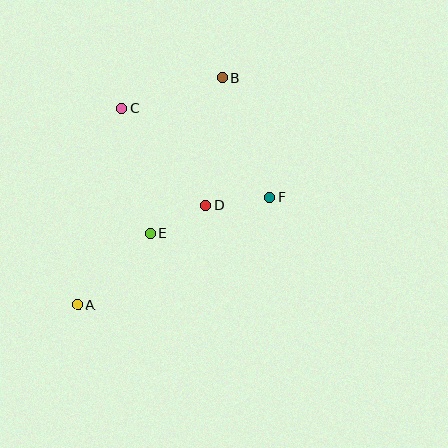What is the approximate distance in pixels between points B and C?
The distance between B and C is approximately 105 pixels.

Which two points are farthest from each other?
Points A and B are farthest from each other.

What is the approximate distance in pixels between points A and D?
The distance between A and D is approximately 162 pixels.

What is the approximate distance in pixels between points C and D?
The distance between C and D is approximately 128 pixels.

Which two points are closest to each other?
Points D and E are closest to each other.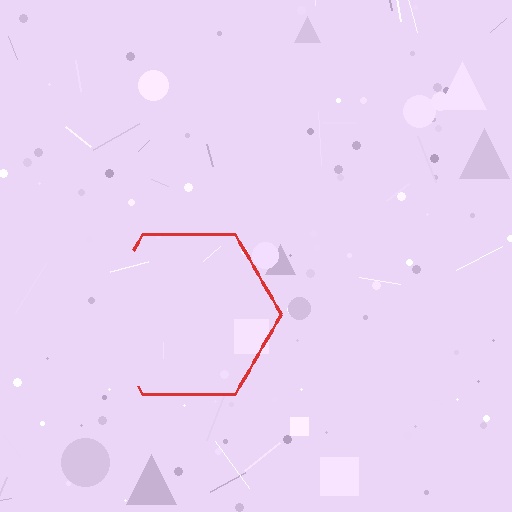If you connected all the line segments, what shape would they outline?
They would outline a hexagon.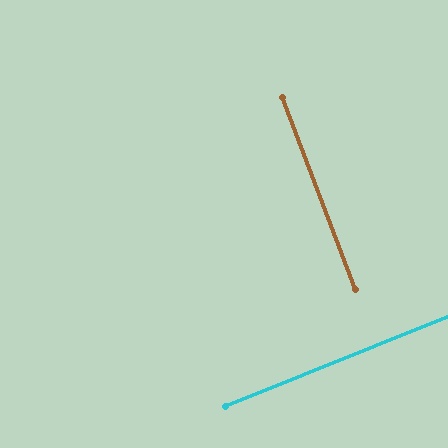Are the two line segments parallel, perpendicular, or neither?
Perpendicular — they meet at approximately 89°.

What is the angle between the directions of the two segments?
Approximately 89 degrees.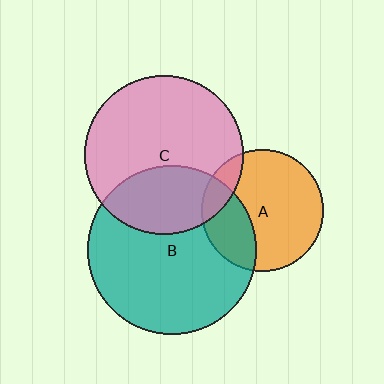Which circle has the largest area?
Circle B (teal).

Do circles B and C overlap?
Yes.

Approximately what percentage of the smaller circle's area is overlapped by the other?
Approximately 35%.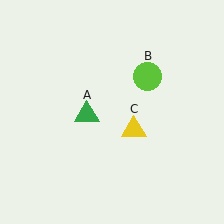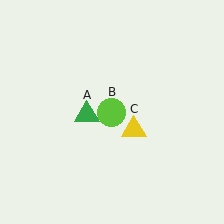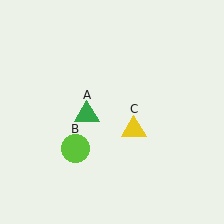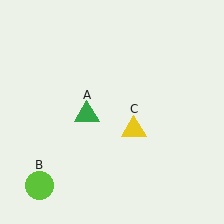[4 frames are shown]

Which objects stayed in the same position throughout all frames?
Green triangle (object A) and yellow triangle (object C) remained stationary.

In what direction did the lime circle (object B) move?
The lime circle (object B) moved down and to the left.